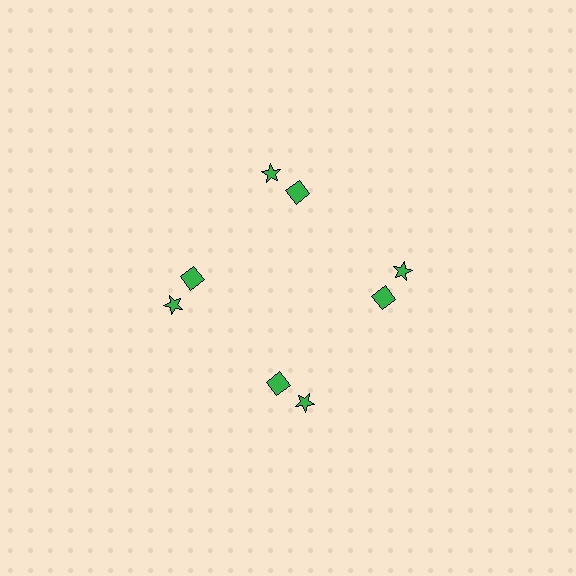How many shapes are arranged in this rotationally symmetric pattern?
There are 8 shapes, arranged in 4 groups of 2.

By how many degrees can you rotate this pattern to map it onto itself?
The pattern maps onto itself every 90 degrees of rotation.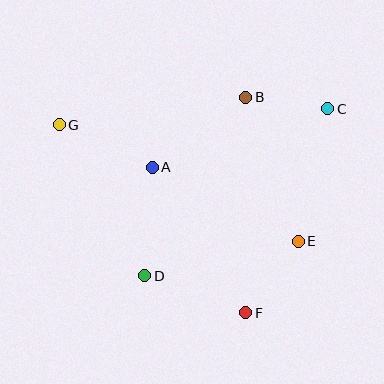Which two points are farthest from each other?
Points C and G are farthest from each other.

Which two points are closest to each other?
Points B and C are closest to each other.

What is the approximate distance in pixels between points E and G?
The distance between E and G is approximately 266 pixels.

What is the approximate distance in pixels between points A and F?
The distance between A and F is approximately 173 pixels.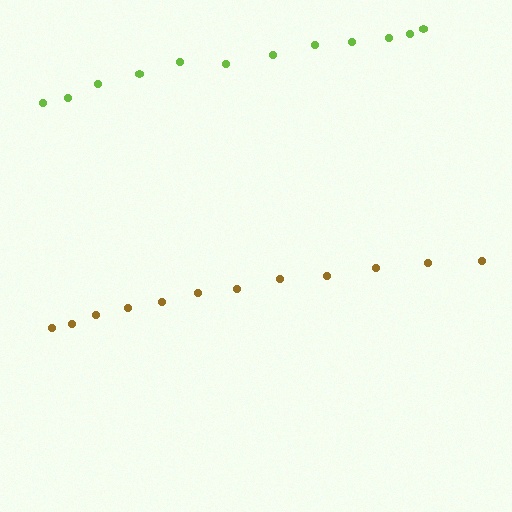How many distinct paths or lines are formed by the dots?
There are 2 distinct paths.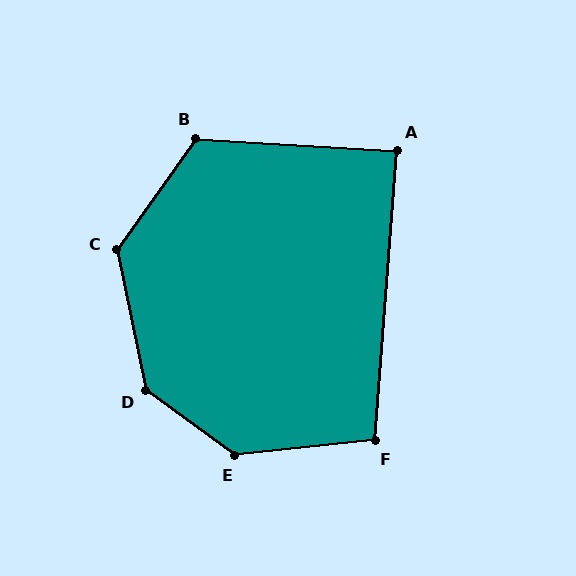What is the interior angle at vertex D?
Approximately 138 degrees (obtuse).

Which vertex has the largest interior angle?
E, at approximately 138 degrees.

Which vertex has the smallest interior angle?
A, at approximately 89 degrees.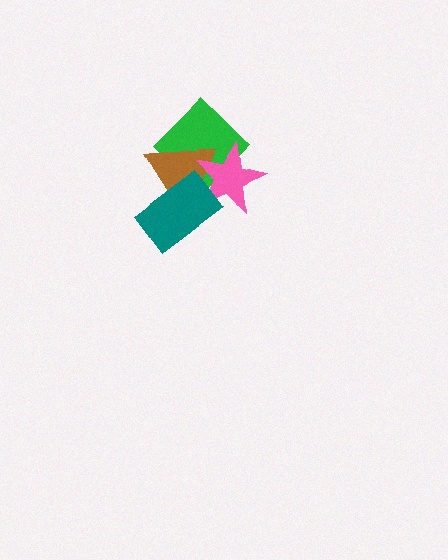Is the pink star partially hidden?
Yes, it is partially covered by another shape.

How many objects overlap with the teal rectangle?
3 objects overlap with the teal rectangle.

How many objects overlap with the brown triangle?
3 objects overlap with the brown triangle.